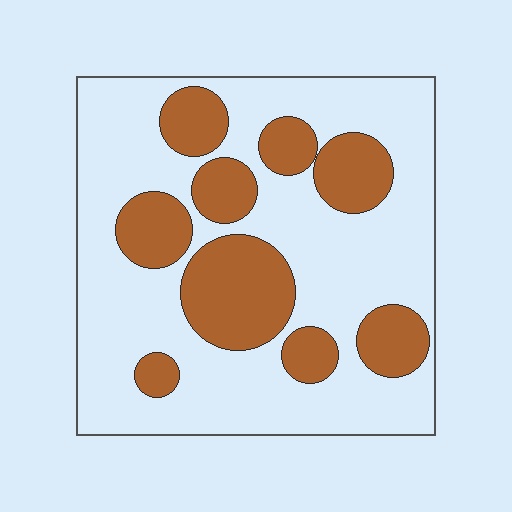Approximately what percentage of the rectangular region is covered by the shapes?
Approximately 30%.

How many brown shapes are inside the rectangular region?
9.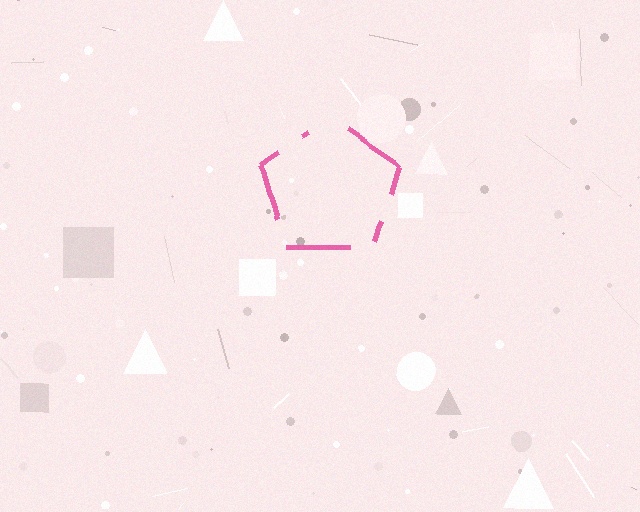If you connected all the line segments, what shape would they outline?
They would outline a pentagon.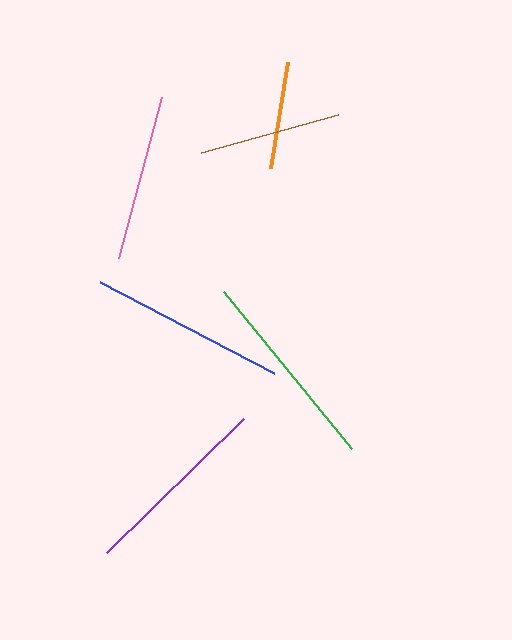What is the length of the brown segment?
The brown segment is approximately 142 pixels long.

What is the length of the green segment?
The green segment is approximately 203 pixels long.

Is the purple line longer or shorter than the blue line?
The blue line is longer than the purple line.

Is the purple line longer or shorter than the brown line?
The purple line is longer than the brown line.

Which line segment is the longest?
The green line is the longest at approximately 203 pixels.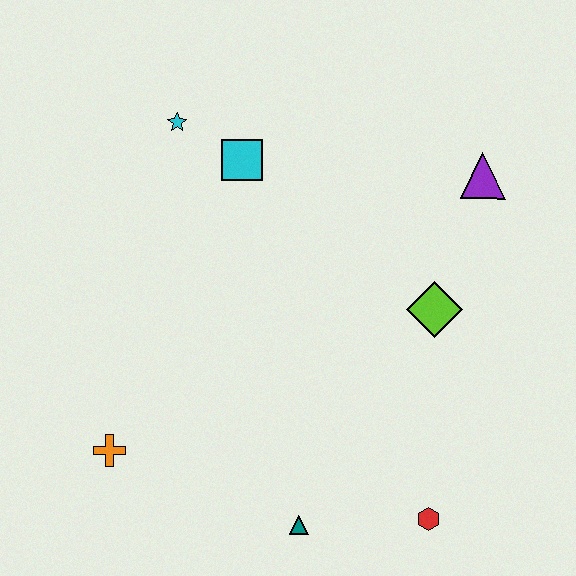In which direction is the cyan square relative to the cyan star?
The cyan square is to the right of the cyan star.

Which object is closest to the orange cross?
The teal triangle is closest to the orange cross.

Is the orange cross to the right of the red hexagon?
No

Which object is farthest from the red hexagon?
The cyan star is farthest from the red hexagon.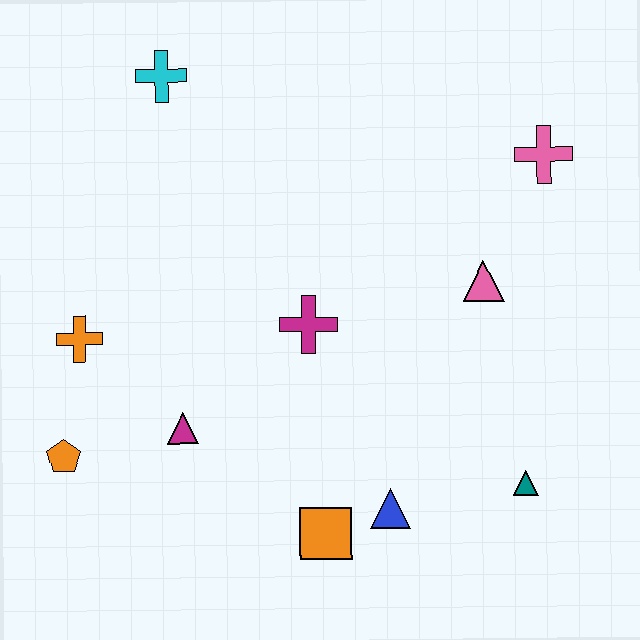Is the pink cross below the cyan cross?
Yes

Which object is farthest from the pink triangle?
The orange pentagon is farthest from the pink triangle.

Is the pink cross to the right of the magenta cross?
Yes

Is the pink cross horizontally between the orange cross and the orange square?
No